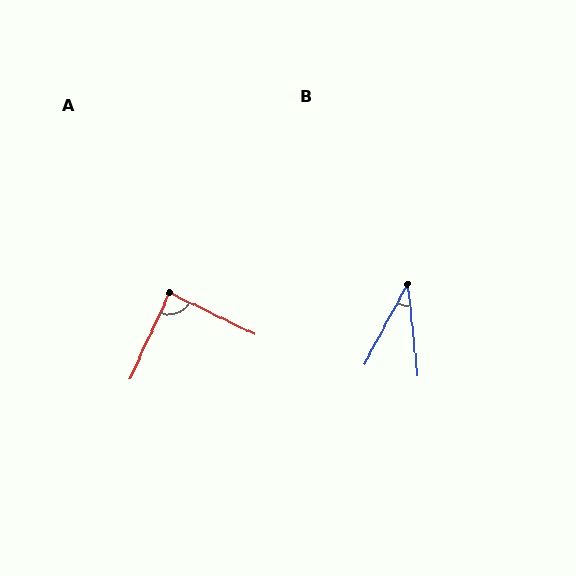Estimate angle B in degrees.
Approximately 35 degrees.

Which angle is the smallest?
B, at approximately 35 degrees.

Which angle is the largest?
A, at approximately 89 degrees.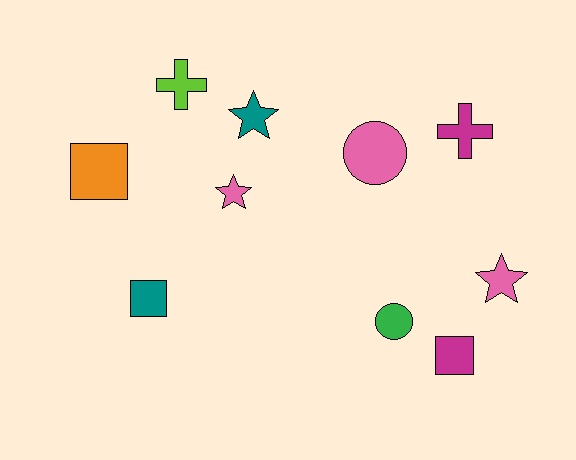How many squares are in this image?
There are 3 squares.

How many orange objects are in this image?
There is 1 orange object.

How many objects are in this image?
There are 10 objects.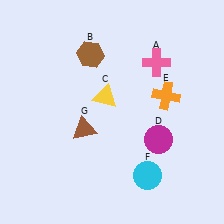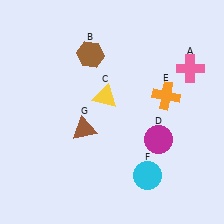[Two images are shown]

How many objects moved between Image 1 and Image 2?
1 object moved between the two images.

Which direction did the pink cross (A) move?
The pink cross (A) moved right.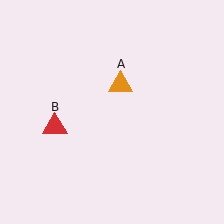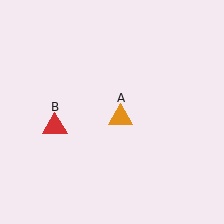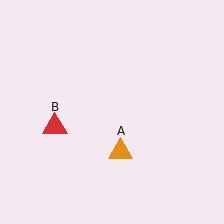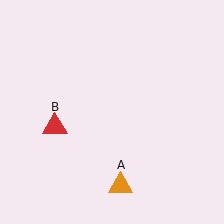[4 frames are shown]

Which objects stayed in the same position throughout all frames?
Red triangle (object B) remained stationary.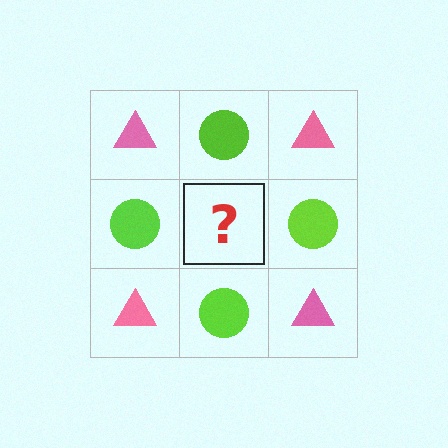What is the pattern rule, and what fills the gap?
The rule is that it alternates pink triangle and lime circle in a checkerboard pattern. The gap should be filled with a pink triangle.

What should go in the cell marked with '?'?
The missing cell should contain a pink triangle.